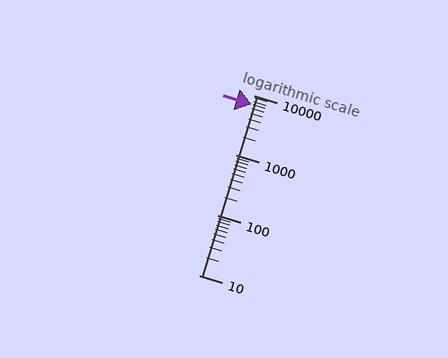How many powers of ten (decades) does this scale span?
The scale spans 3 decades, from 10 to 10000.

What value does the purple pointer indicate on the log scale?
The pointer indicates approximately 7000.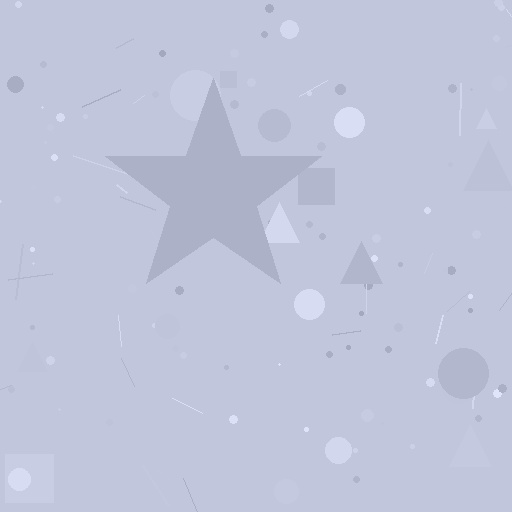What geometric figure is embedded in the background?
A star is embedded in the background.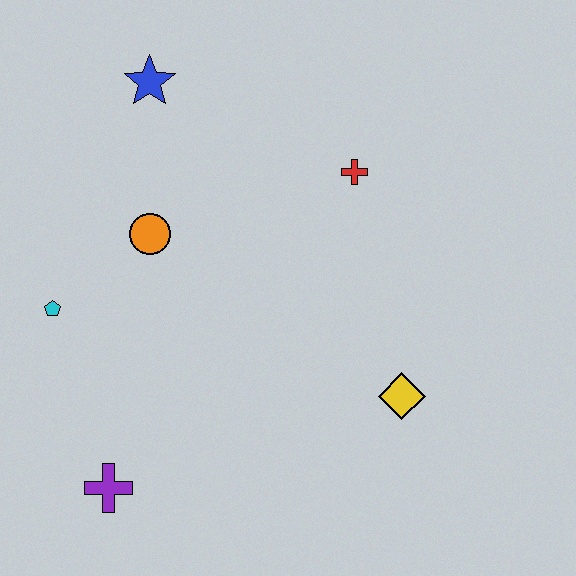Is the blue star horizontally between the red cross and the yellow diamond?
No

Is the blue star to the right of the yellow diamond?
No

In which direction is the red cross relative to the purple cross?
The red cross is above the purple cross.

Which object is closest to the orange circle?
The cyan pentagon is closest to the orange circle.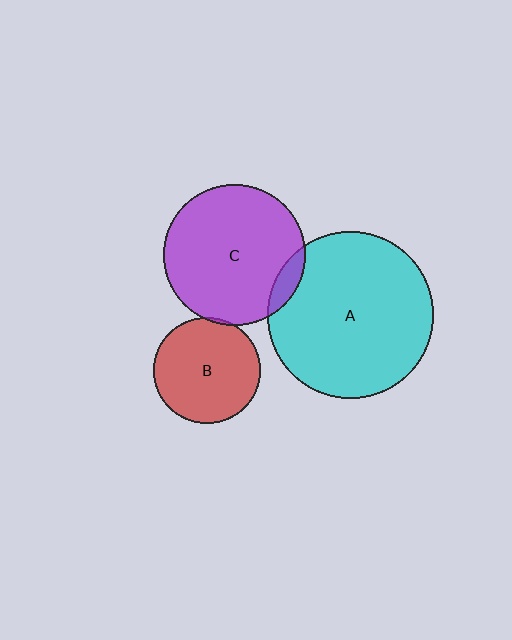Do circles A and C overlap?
Yes.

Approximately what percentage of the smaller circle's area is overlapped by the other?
Approximately 10%.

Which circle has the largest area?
Circle A (cyan).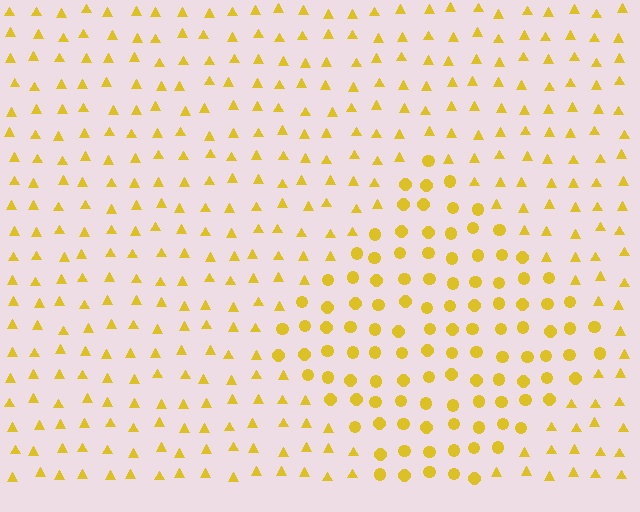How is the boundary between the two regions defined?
The boundary is defined by a change in element shape: circles inside vs. triangles outside. All elements share the same color and spacing.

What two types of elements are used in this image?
The image uses circles inside the diamond region and triangles outside it.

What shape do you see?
I see a diamond.